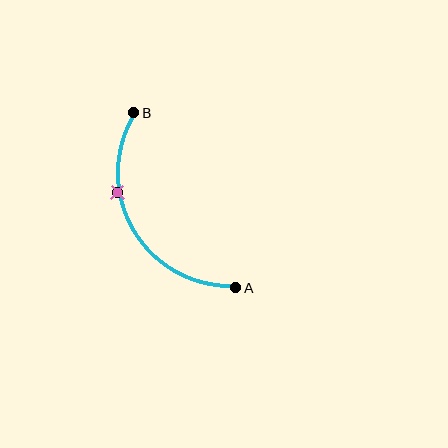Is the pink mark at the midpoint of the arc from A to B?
No. The pink mark lies on the arc but is closer to endpoint B. The arc midpoint would be at the point on the curve equidistant along the arc from both A and B.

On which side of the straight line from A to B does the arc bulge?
The arc bulges to the left of the straight line connecting A and B.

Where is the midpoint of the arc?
The arc midpoint is the point on the curve farthest from the straight line joining A and B. It sits to the left of that line.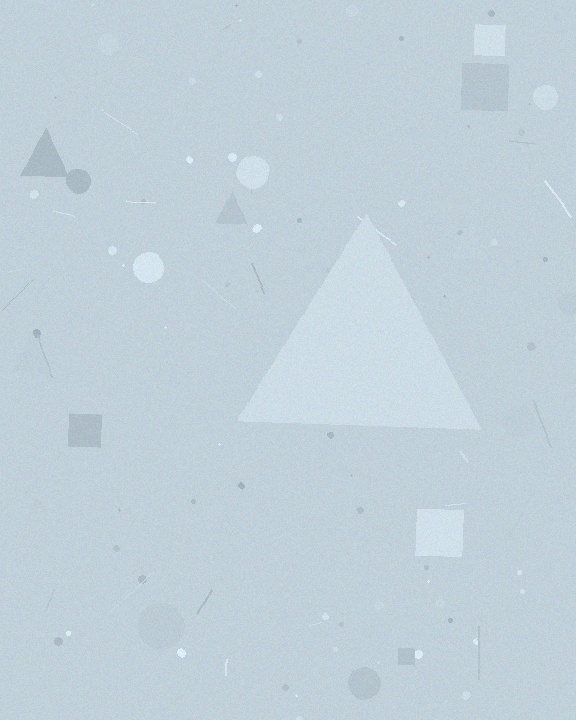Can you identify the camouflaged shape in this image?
The camouflaged shape is a triangle.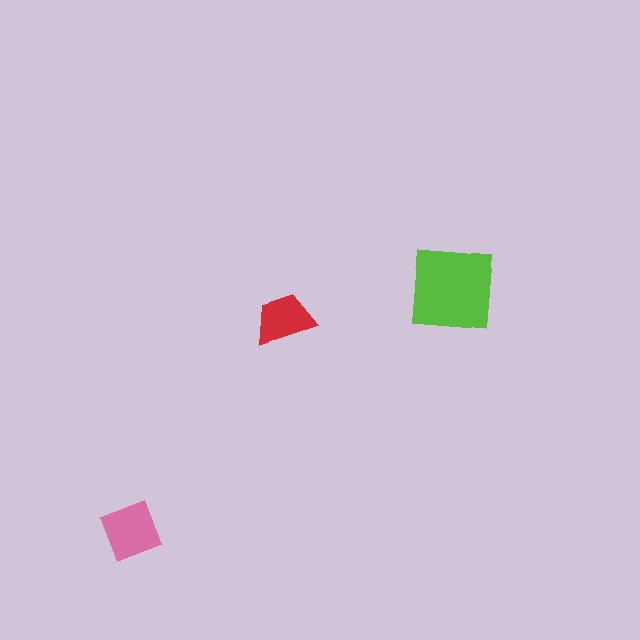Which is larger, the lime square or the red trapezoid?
The lime square.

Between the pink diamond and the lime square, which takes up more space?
The lime square.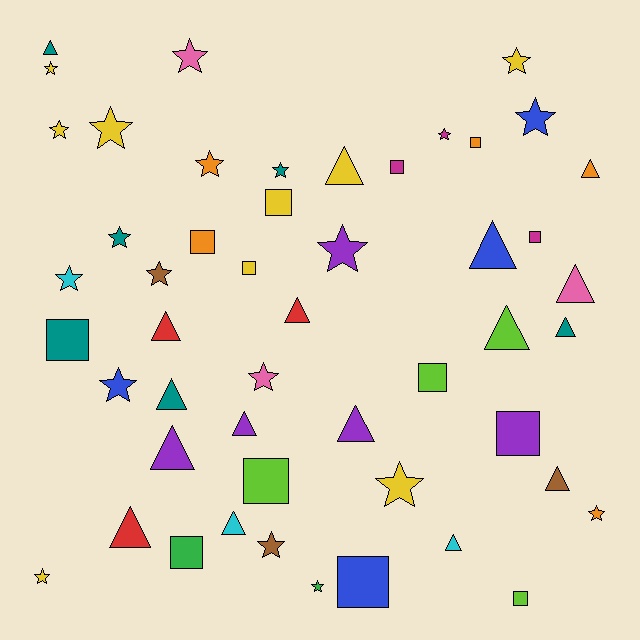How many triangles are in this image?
There are 17 triangles.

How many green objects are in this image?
There are 2 green objects.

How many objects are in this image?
There are 50 objects.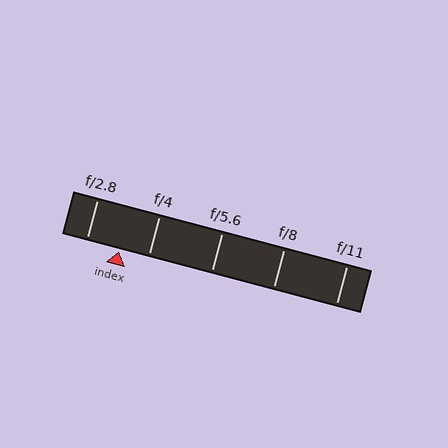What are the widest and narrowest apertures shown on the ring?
The widest aperture shown is f/2.8 and the narrowest is f/11.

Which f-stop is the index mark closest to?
The index mark is closest to f/4.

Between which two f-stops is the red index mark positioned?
The index mark is between f/2.8 and f/4.